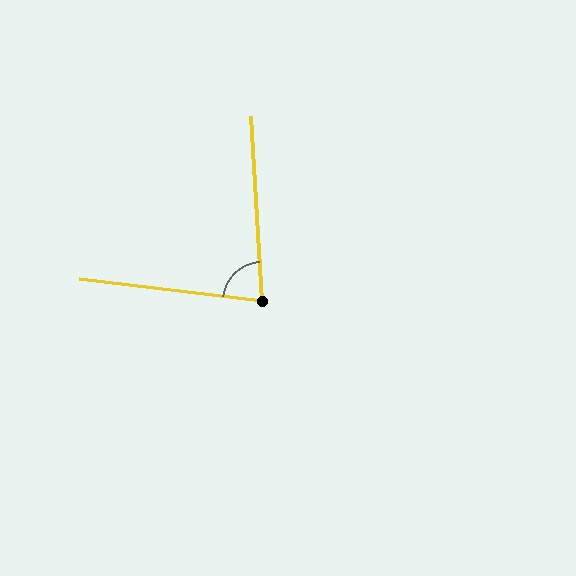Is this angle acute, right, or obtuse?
It is acute.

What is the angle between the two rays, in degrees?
Approximately 80 degrees.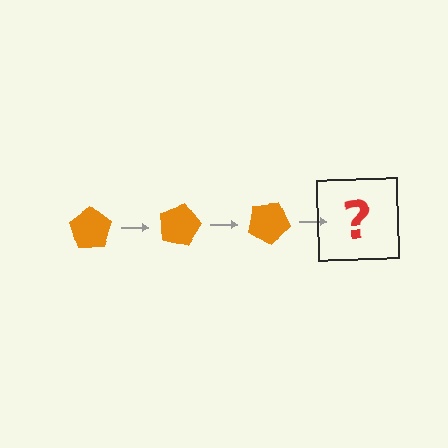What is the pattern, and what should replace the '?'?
The pattern is that the pentagon rotates 15 degrees each step. The '?' should be an orange pentagon rotated 45 degrees.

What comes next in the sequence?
The next element should be an orange pentagon rotated 45 degrees.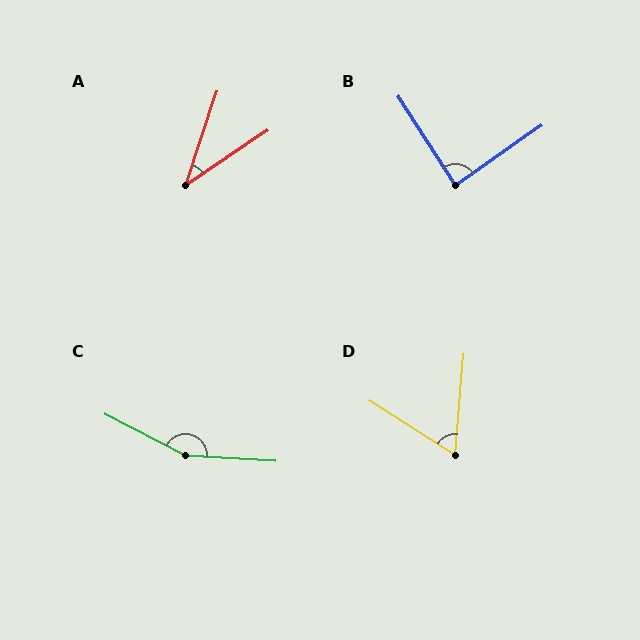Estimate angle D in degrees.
Approximately 62 degrees.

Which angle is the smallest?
A, at approximately 37 degrees.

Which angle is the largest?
C, at approximately 156 degrees.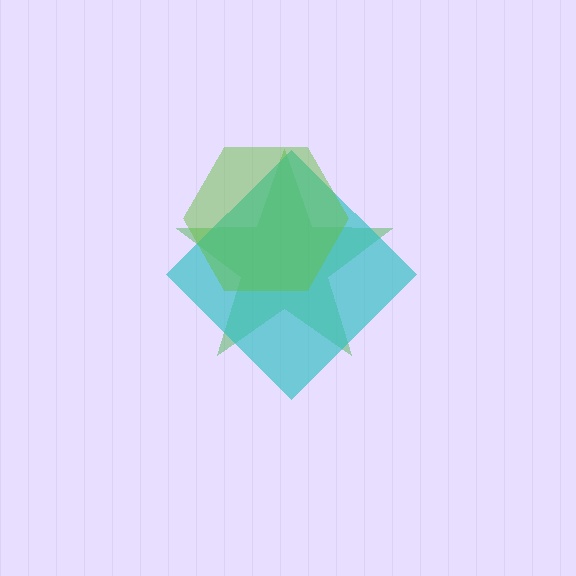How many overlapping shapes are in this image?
There are 3 overlapping shapes in the image.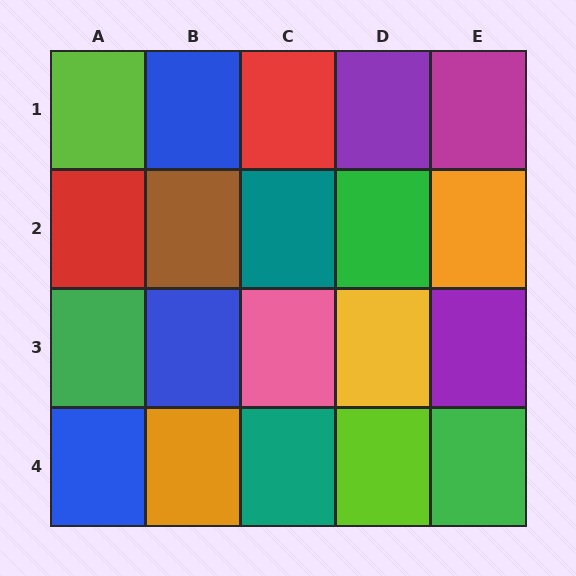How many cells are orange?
2 cells are orange.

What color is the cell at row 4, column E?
Green.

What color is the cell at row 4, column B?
Orange.